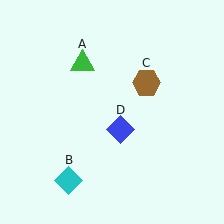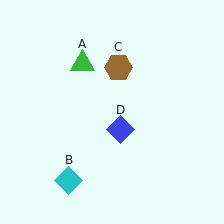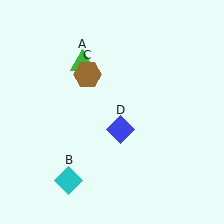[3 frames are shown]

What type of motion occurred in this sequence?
The brown hexagon (object C) rotated counterclockwise around the center of the scene.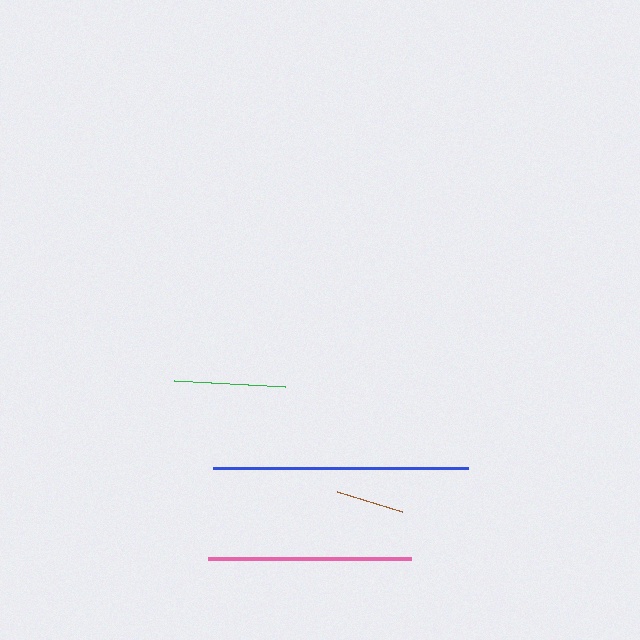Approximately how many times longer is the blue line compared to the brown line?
The blue line is approximately 3.8 times the length of the brown line.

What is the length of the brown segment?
The brown segment is approximately 68 pixels long.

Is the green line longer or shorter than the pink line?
The pink line is longer than the green line.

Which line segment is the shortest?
The brown line is the shortest at approximately 68 pixels.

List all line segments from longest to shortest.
From longest to shortest: blue, pink, green, brown.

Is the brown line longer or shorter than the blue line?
The blue line is longer than the brown line.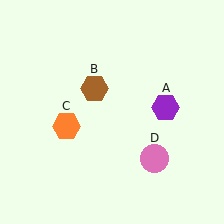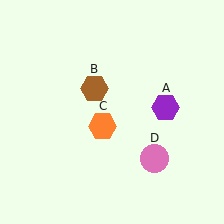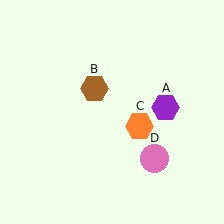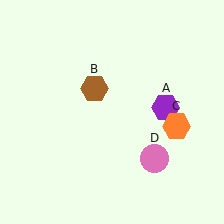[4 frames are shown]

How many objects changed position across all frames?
1 object changed position: orange hexagon (object C).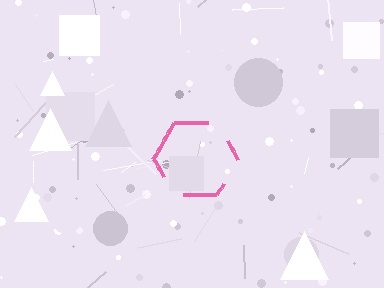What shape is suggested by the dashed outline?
The dashed outline suggests a hexagon.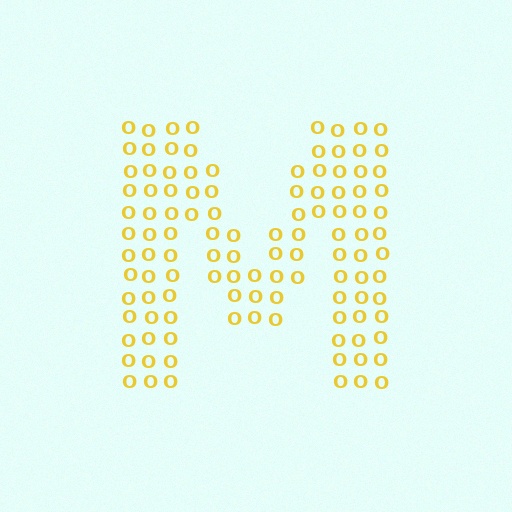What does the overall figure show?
The overall figure shows the letter M.